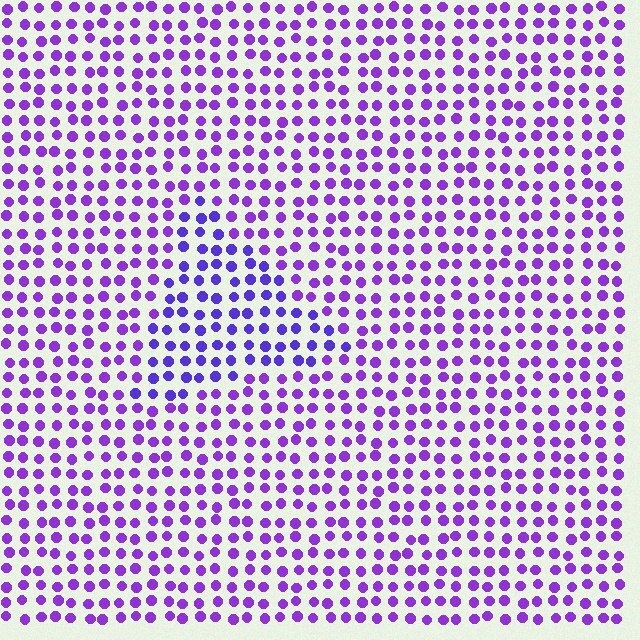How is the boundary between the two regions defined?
The boundary is defined purely by a slight shift in hue (about 22 degrees). Spacing, size, and orientation are identical on both sides.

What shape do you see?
I see a triangle.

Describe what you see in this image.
The image is filled with small purple elements in a uniform arrangement. A triangle-shaped region is visible where the elements are tinted to a slightly different hue, forming a subtle color boundary.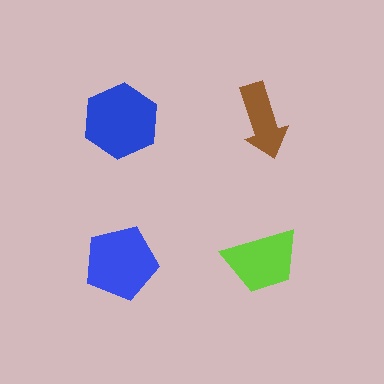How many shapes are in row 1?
2 shapes.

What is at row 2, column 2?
A lime trapezoid.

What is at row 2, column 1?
A blue pentagon.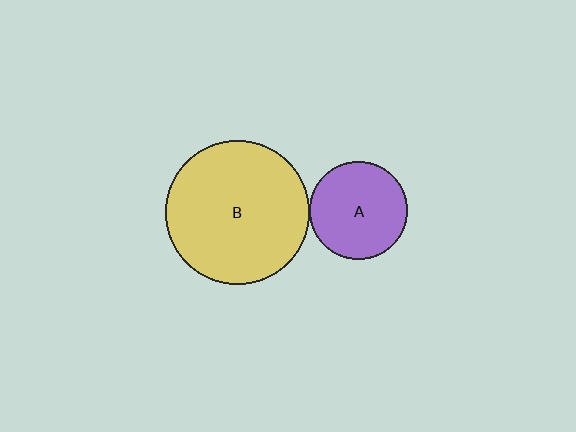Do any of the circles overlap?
No, none of the circles overlap.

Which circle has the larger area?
Circle B (yellow).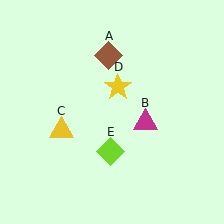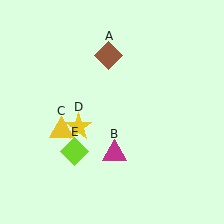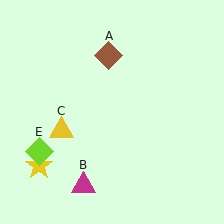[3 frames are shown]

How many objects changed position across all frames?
3 objects changed position: magenta triangle (object B), yellow star (object D), lime diamond (object E).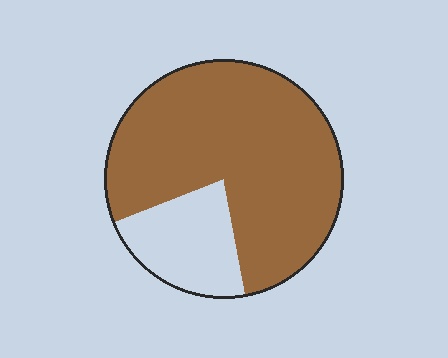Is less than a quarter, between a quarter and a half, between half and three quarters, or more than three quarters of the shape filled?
More than three quarters.